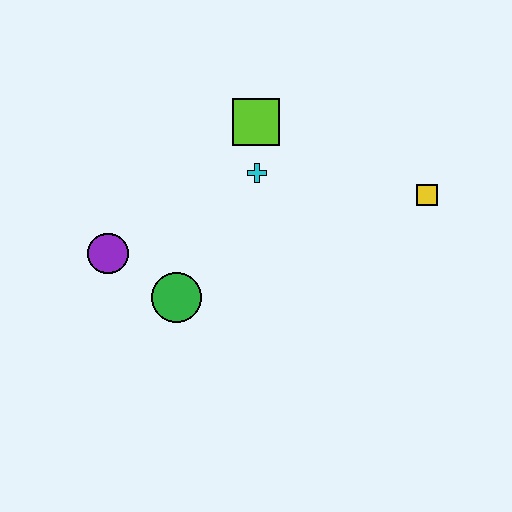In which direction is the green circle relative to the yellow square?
The green circle is to the left of the yellow square.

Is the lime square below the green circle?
No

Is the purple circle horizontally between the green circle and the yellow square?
No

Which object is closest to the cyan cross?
The lime square is closest to the cyan cross.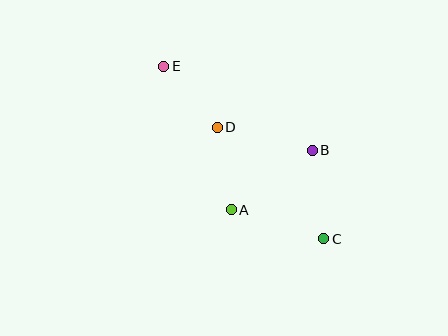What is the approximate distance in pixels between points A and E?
The distance between A and E is approximately 158 pixels.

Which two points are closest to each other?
Points D and E are closest to each other.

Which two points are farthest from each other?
Points C and E are farthest from each other.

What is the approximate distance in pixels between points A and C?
The distance between A and C is approximately 97 pixels.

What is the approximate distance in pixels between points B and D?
The distance between B and D is approximately 98 pixels.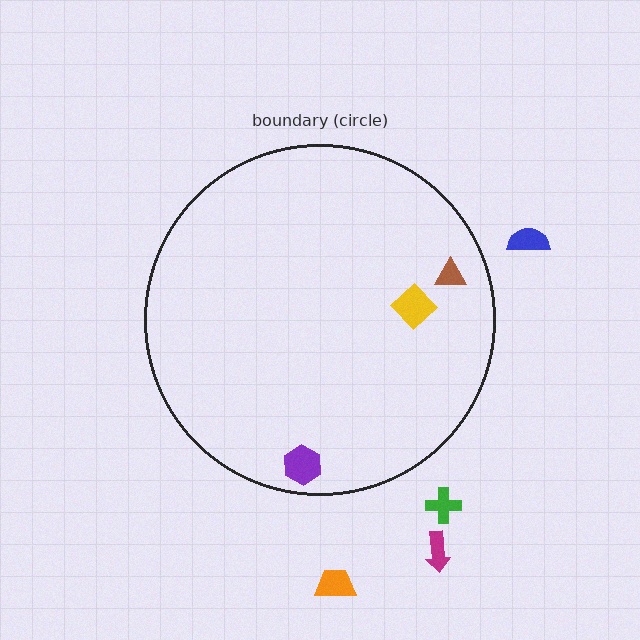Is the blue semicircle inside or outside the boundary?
Outside.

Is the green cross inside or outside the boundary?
Outside.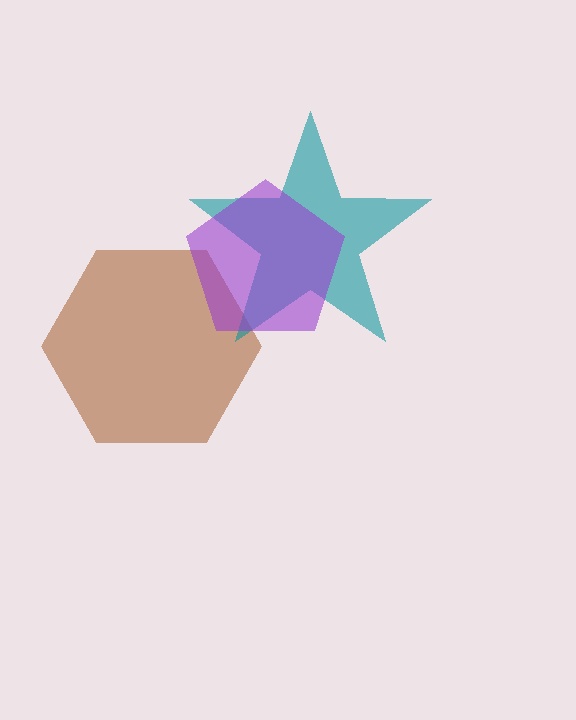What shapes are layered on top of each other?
The layered shapes are: a brown hexagon, a teal star, a purple pentagon.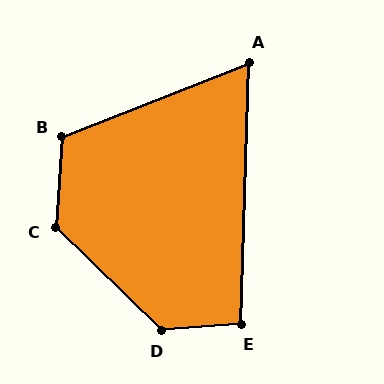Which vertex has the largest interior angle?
D, at approximately 132 degrees.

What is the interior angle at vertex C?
Approximately 130 degrees (obtuse).